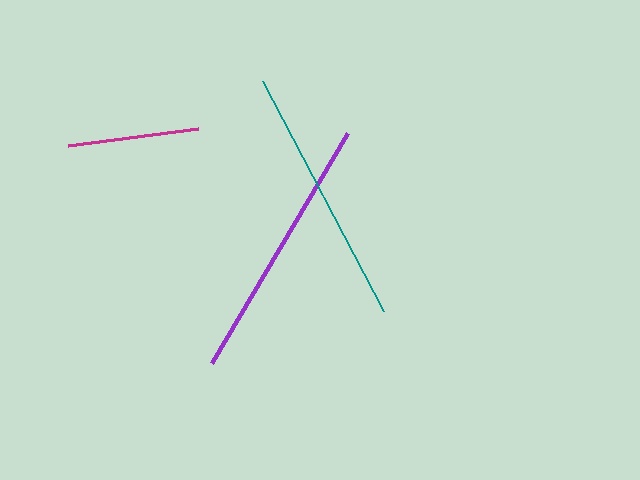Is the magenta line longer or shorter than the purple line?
The purple line is longer than the magenta line.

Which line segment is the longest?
The purple line is the longest at approximately 267 pixels.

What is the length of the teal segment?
The teal segment is approximately 260 pixels long.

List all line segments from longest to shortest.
From longest to shortest: purple, teal, magenta.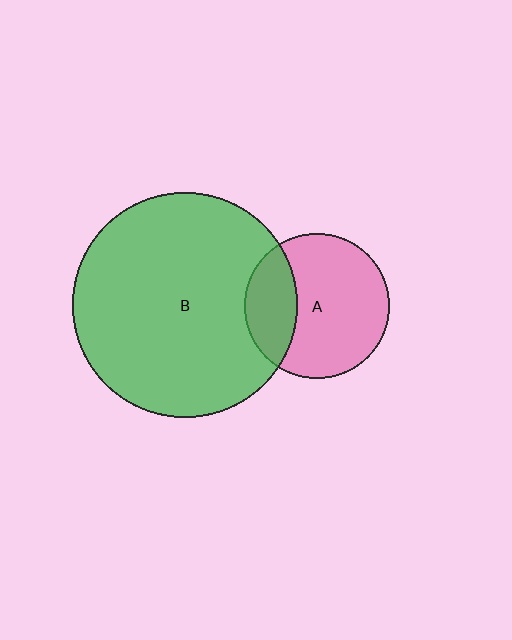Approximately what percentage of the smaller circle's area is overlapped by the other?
Approximately 30%.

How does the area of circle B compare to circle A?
Approximately 2.4 times.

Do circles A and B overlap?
Yes.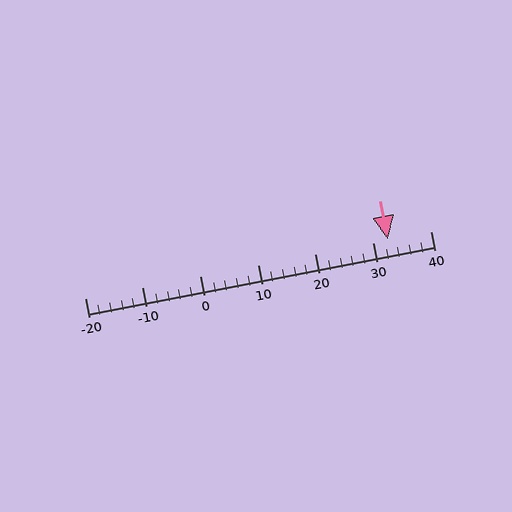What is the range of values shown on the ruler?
The ruler shows values from -20 to 40.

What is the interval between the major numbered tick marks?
The major tick marks are spaced 10 units apart.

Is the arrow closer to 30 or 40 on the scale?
The arrow is closer to 30.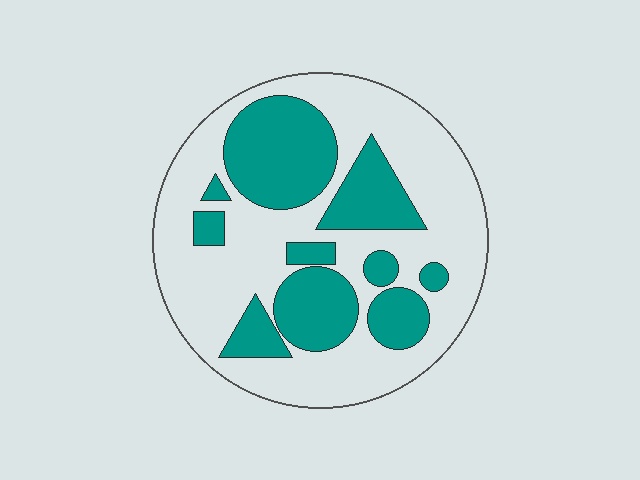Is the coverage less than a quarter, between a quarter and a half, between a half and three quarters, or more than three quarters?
Between a quarter and a half.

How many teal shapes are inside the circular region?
10.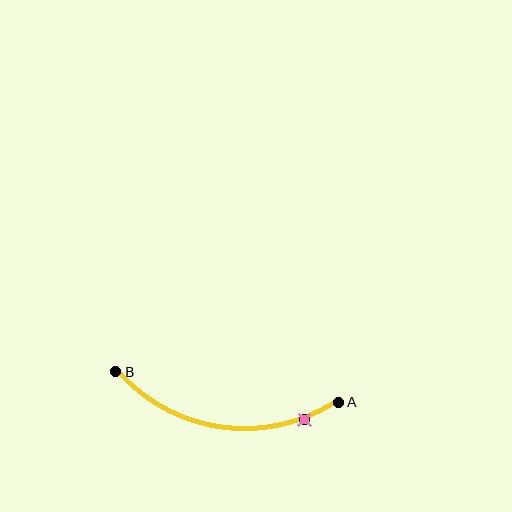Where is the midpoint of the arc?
The arc midpoint is the point on the curve farthest from the straight line joining A and B. It sits below that line.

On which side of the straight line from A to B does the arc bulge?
The arc bulges below the straight line connecting A and B.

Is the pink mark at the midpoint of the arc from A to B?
No. The pink mark lies on the arc but is closer to endpoint A. The arc midpoint would be at the point on the curve equidistant along the arc from both A and B.